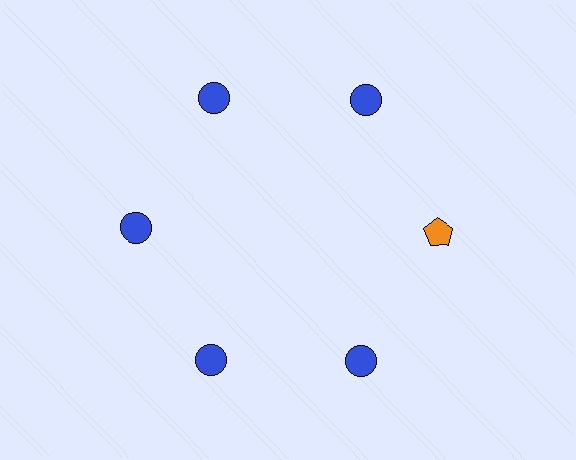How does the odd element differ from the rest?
It differs in both color (orange instead of blue) and shape (pentagon instead of circle).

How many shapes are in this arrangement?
There are 6 shapes arranged in a ring pattern.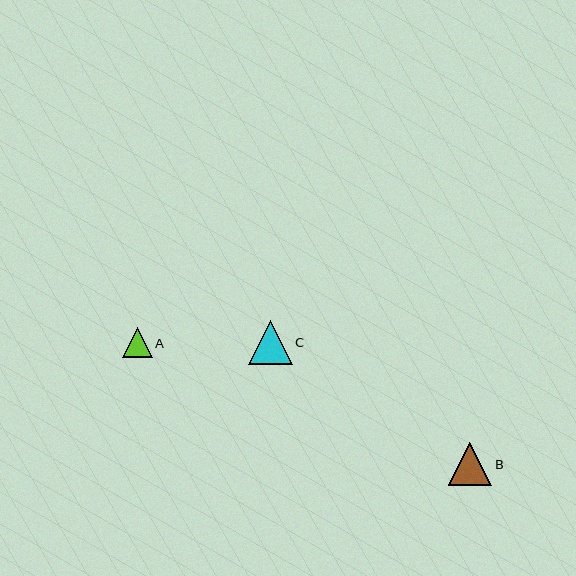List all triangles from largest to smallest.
From largest to smallest: C, B, A.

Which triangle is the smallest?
Triangle A is the smallest with a size of approximately 29 pixels.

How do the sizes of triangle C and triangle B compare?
Triangle C and triangle B are approximately the same size.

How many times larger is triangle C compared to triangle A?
Triangle C is approximately 1.5 times the size of triangle A.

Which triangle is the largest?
Triangle C is the largest with a size of approximately 44 pixels.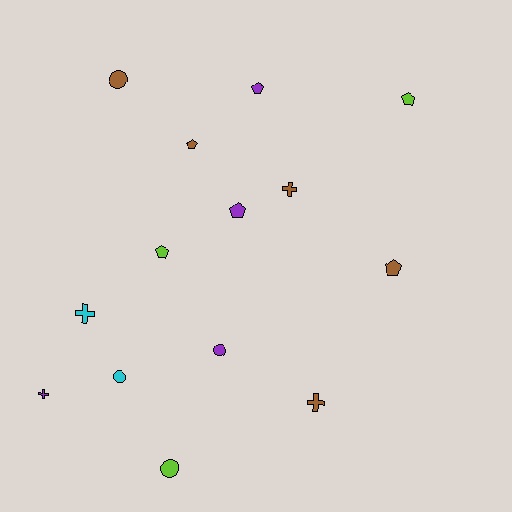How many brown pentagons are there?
There are 2 brown pentagons.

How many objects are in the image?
There are 14 objects.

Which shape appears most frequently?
Pentagon, with 6 objects.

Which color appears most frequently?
Brown, with 5 objects.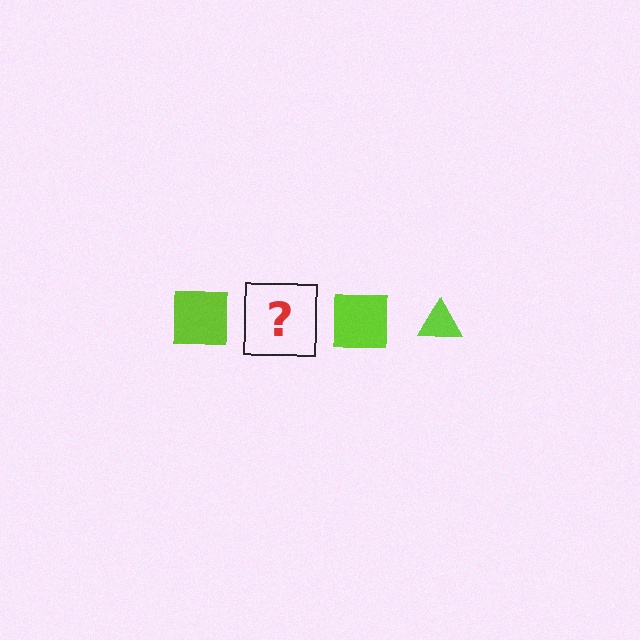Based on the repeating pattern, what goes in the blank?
The blank should be a lime triangle.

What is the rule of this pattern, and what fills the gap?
The rule is that the pattern cycles through square, triangle shapes in lime. The gap should be filled with a lime triangle.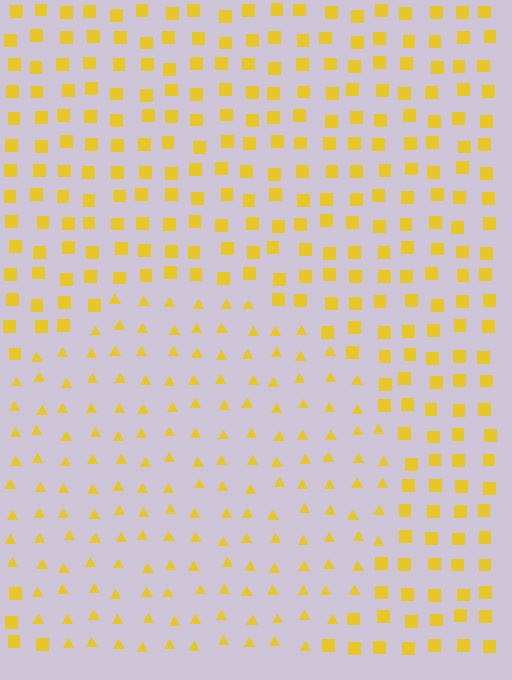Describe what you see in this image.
The image is filled with small yellow elements arranged in a uniform grid. A circle-shaped region contains triangles, while the surrounding area contains squares. The boundary is defined purely by the change in element shape.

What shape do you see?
I see a circle.